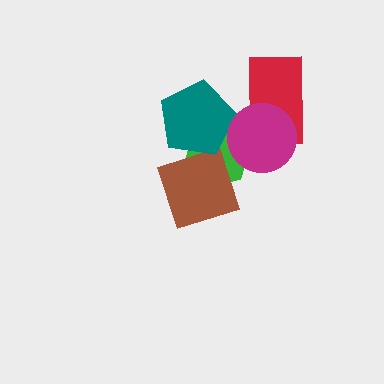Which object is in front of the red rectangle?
The magenta circle is in front of the red rectangle.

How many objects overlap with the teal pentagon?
1 object overlaps with the teal pentagon.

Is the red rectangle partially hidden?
Yes, it is partially covered by another shape.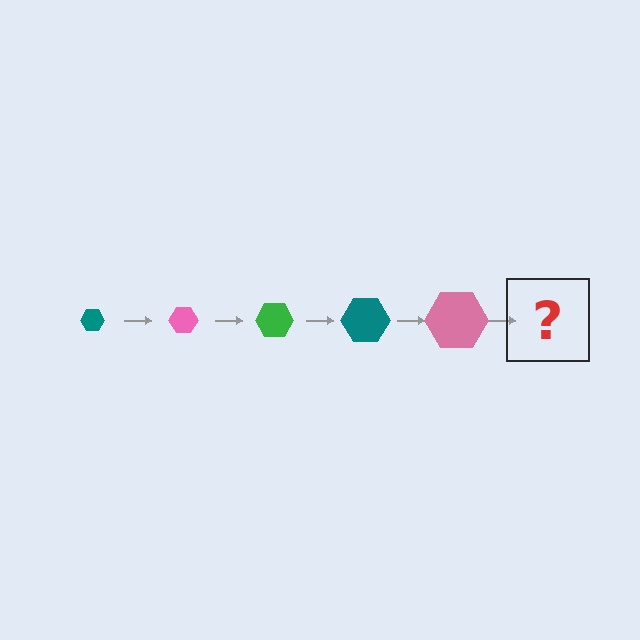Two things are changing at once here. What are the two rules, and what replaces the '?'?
The two rules are that the hexagon grows larger each step and the color cycles through teal, pink, and green. The '?' should be a green hexagon, larger than the previous one.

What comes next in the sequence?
The next element should be a green hexagon, larger than the previous one.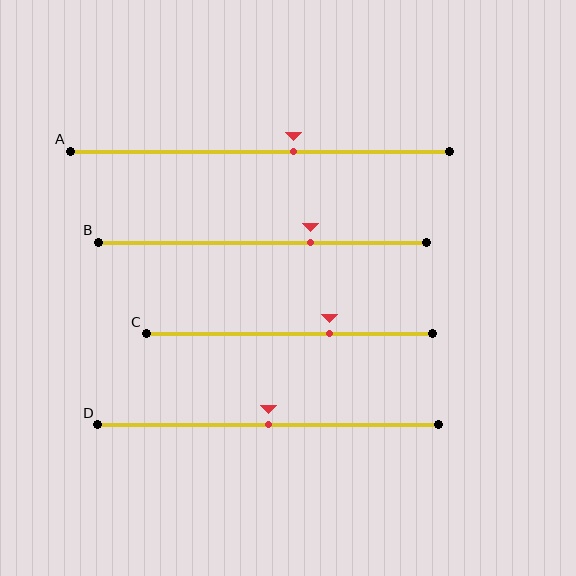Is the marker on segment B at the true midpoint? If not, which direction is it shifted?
No, the marker on segment B is shifted to the right by about 15% of the segment length.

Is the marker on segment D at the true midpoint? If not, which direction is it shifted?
Yes, the marker on segment D is at the true midpoint.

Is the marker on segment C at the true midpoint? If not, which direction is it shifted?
No, the marker on segment C is shifted to the right by about 14% of the segment length.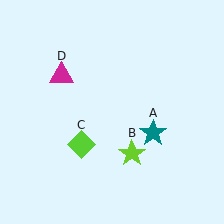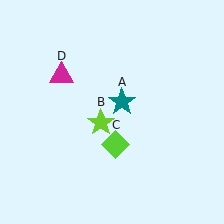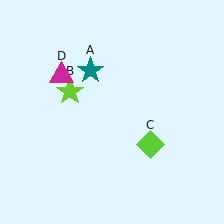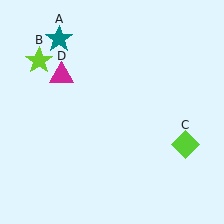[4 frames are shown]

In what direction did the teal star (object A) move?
The teal star (object A) moved up and to the left.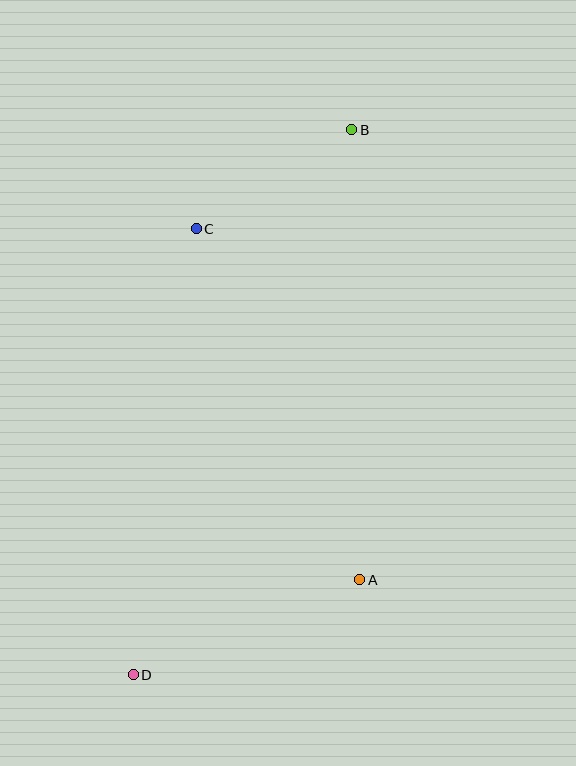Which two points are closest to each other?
Points B and C are closest to each other.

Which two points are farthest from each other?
Points B and D are farthest from each other.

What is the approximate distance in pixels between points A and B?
The distance between A and B is approximately 450 pixels.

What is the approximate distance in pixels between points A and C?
The distance between A and C is approximately 387 pixels.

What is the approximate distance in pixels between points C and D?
The distance between C and D is approximately 451 pixels.